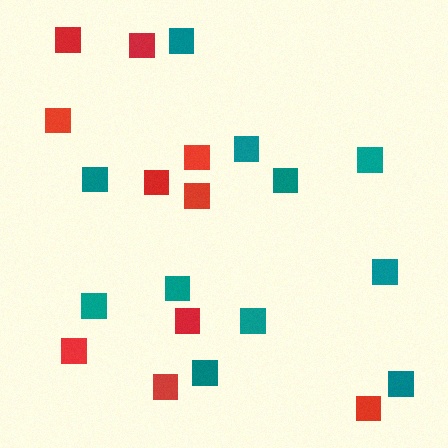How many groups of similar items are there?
There are 2 groups: one group of red squares (10) and one group of teal squares (11).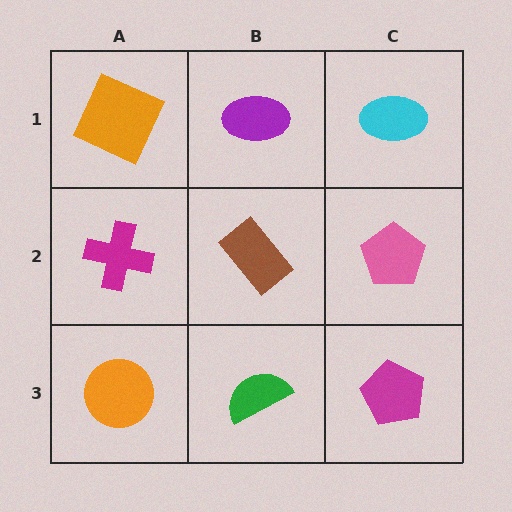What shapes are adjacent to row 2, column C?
A cyan ellipse (row 1, column C), a magenta pentagon (row 3, column C), a brown rectangle (row 2, column B).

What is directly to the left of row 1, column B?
An orange square.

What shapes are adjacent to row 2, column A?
An orange square (row 1, column A), an orange circle (row 3, column A), a brown rectangle (row 2, column B).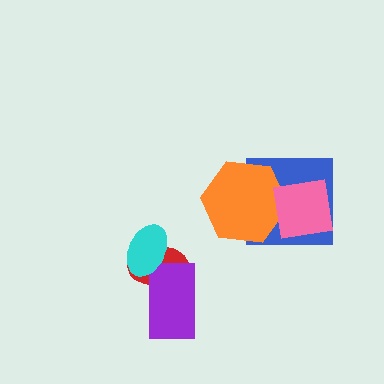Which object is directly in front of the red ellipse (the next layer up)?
The purple rectangle is directly in front of the red ellipse.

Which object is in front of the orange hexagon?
The pink square is in front of the orange hexagon.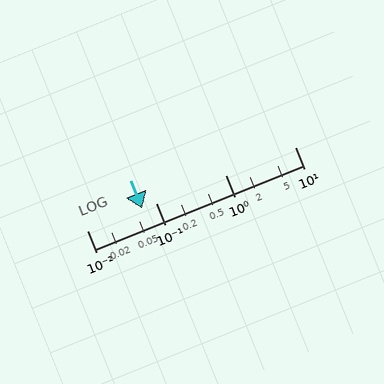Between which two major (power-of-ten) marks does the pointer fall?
The pointer is between 0.01 and 0.1.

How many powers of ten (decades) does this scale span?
The scale spans 3 decades, from 0.01 to 10.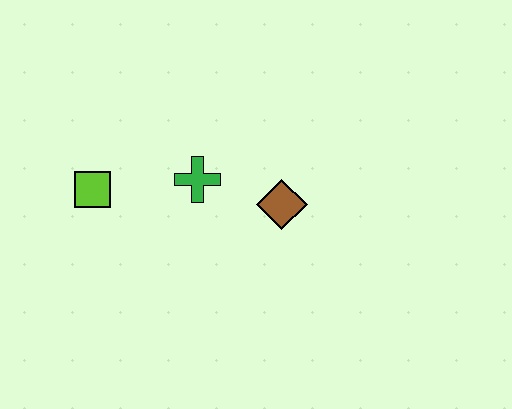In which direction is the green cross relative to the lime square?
The green cross is to the right of the lime square.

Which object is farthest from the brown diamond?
The lime square is farthest from the brown diamond.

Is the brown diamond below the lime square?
Yes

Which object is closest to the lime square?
The green cross is closest to the lime square.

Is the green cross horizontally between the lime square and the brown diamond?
Yes